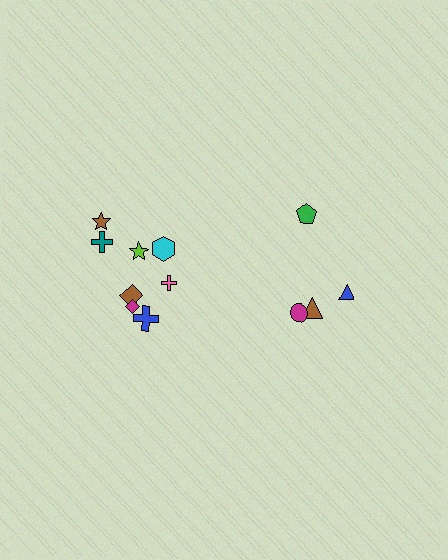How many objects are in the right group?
There are 4 objects.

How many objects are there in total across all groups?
There are 12 objects.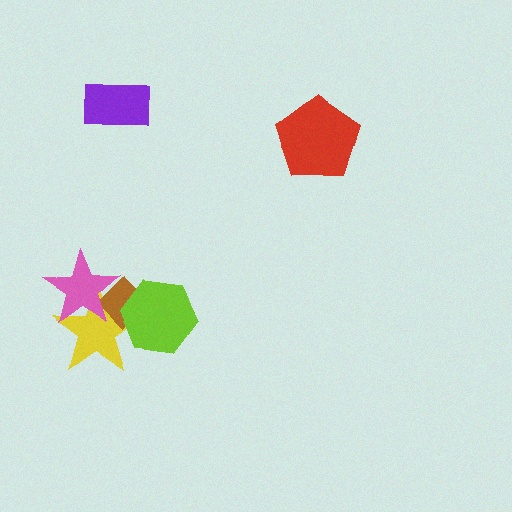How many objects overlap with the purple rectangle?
0 objects overlap with the purple rectangle.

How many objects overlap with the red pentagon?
0 objects overlap with the red pentagon.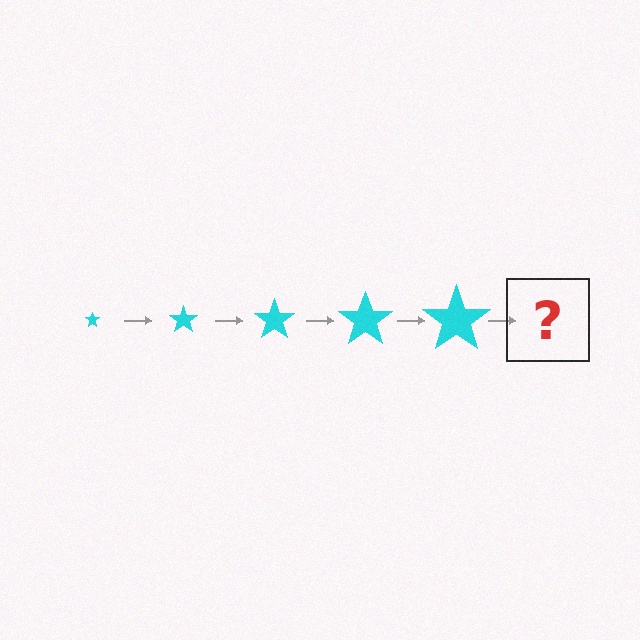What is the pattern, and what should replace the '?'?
The pattern is that the star gets progressively larger each step. The '?' should be a cyan star, larger than the previous one.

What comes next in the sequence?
The next element should be a cyan star, larger than the previous one.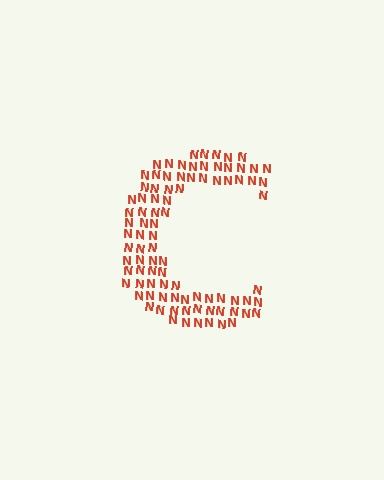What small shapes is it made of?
It is made of small letter N's.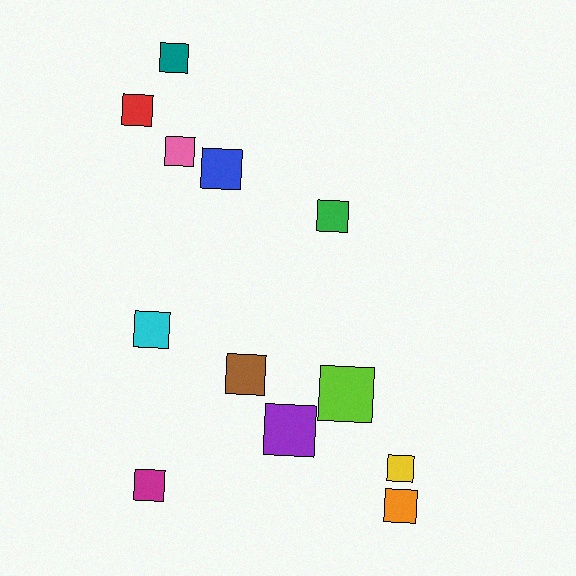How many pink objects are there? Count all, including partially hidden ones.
There is 1 pink object.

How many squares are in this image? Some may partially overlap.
There are 12 squares.